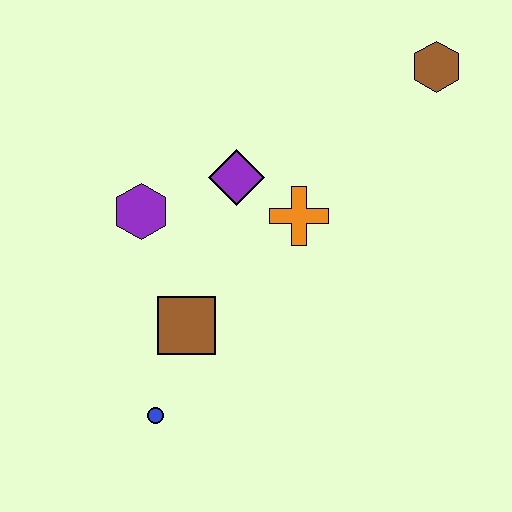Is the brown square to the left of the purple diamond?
Yes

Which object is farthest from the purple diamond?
The blue circle is farthest from the purple diamond.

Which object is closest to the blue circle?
The brown square is closest to the blue circle.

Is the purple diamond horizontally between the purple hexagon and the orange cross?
Yes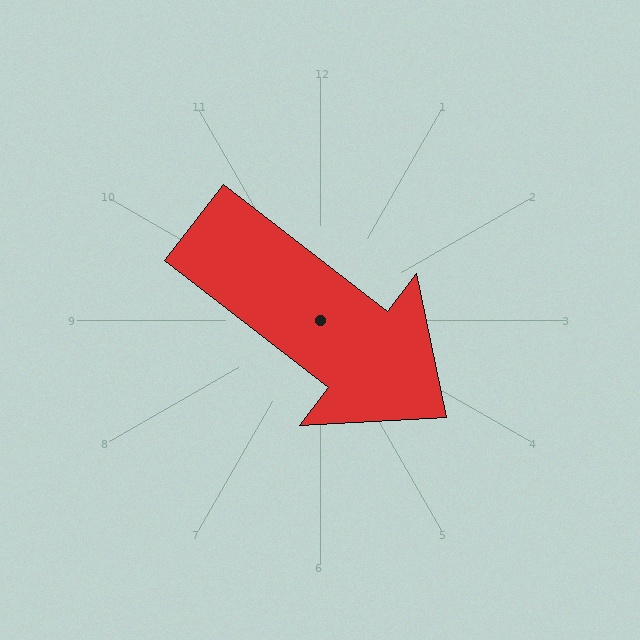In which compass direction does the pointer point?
Southeast.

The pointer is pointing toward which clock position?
Roughly 4 o'clock.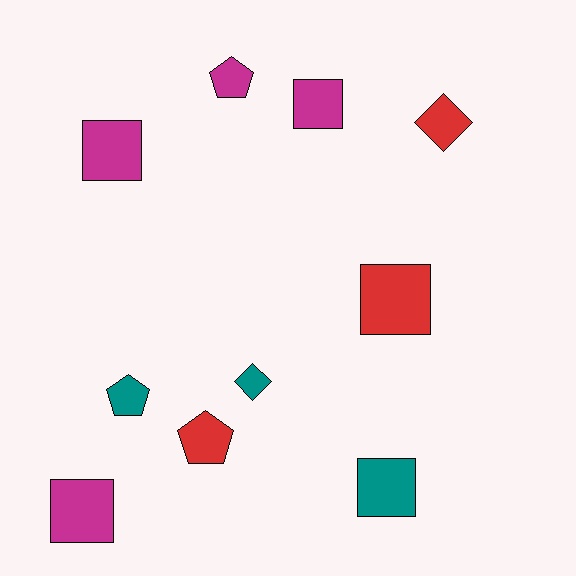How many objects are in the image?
There are 10 objects.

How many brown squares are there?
There are no brown squares.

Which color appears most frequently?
Magenta, with 4 objects.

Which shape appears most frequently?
Square, with 5 objects.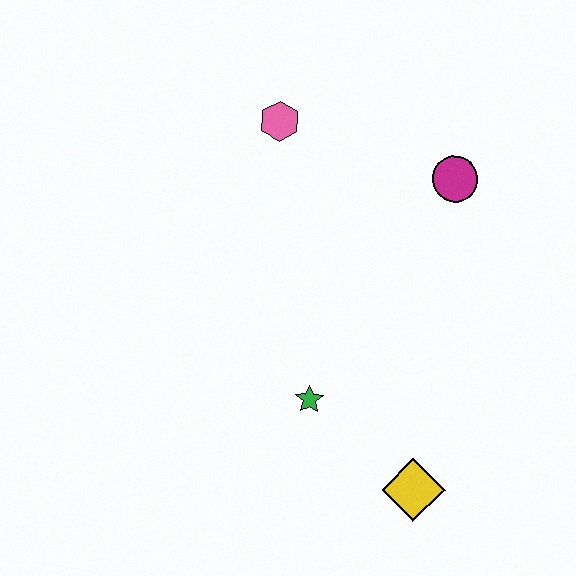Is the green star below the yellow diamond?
No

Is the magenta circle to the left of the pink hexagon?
No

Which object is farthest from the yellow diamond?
The pink hexagon is farthest from the yellow diamond.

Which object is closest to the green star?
The yellow diamond is closest to the green star.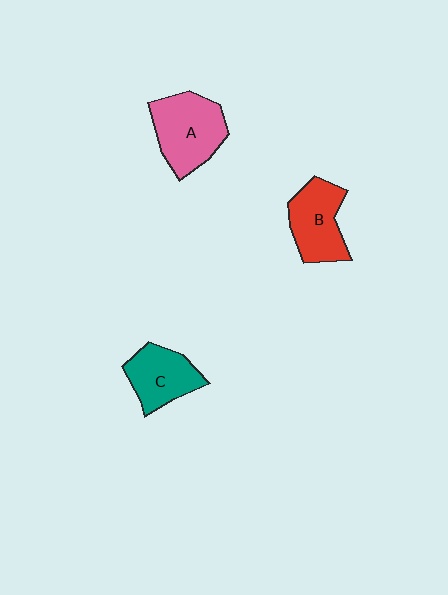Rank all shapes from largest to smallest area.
From largest to smallest: A (pink), B (red), C (teal).